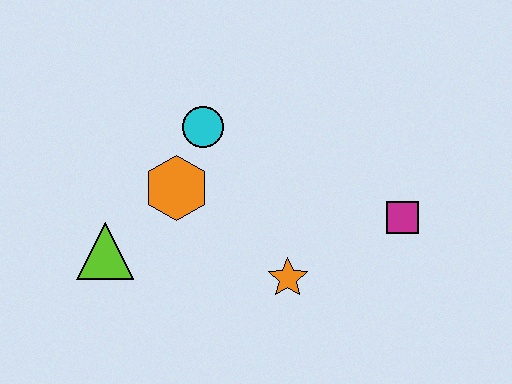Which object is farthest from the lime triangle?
The magenta square is farthest from the lime triangle.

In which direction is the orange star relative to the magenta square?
The orange star is to the left of the magenta square.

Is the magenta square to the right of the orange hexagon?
Yes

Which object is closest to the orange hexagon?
The cyan circle is closest to the orange hexagon.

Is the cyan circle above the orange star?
Yes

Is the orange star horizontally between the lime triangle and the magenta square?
Yes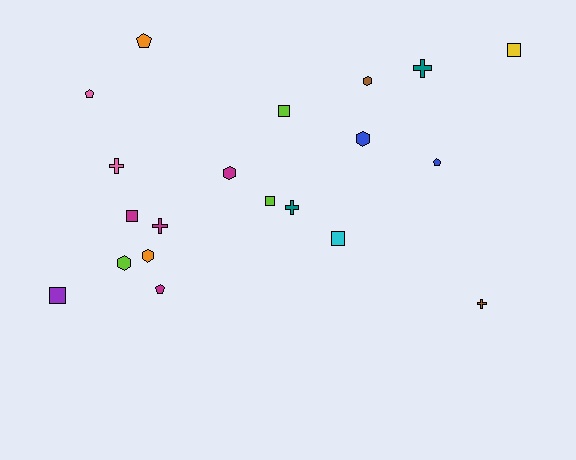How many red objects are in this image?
There are no red objects.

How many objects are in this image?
There are 20 objects.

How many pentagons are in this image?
There are 4 pentagons.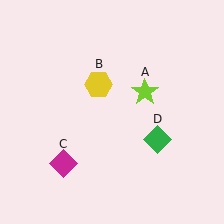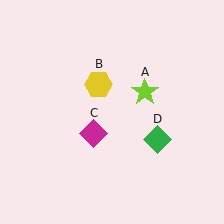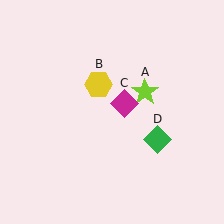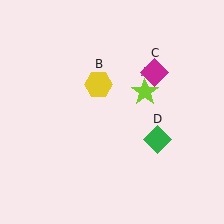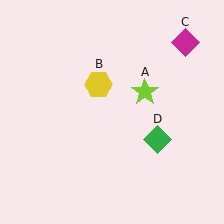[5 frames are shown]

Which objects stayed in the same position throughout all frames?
Lime star (object A) and yellow hexagon (object B) and green diamond (object D) remained stationary.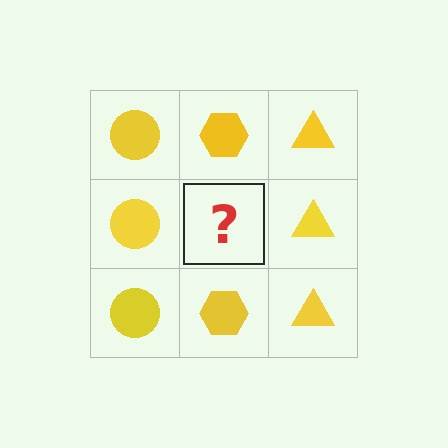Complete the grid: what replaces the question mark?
The question mark should be replaced with a yellow hexagon.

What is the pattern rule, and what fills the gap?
The rule is that each column has a consistent shape. The gap should be filled with a yellow hexagon.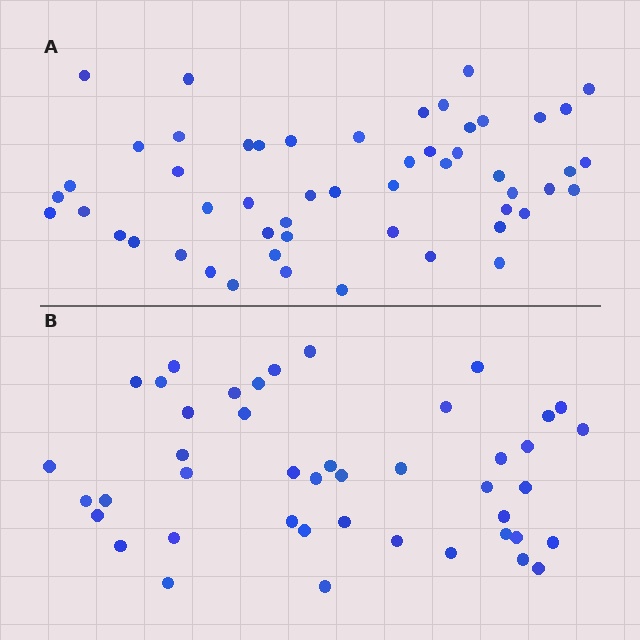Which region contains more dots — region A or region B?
Region A (the top region) has more dots.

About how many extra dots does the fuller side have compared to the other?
Region A has roughly 8 or so more dots than region B.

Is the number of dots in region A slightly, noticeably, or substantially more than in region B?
Region A has only slightly more — the two regions are fairly close. The ratio is roughly 1.2 to 1.